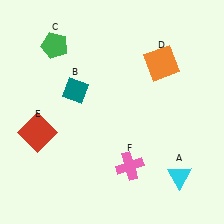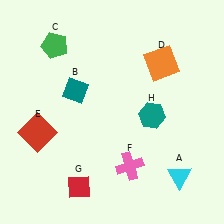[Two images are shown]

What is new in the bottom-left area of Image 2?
A red diamond (G) was added in the bottom-left area of Image 2.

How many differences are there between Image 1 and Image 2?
There are 2 differences between the two images.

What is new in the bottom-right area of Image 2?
A teal hexagon (H) was added in the bottom-right area of Image 2.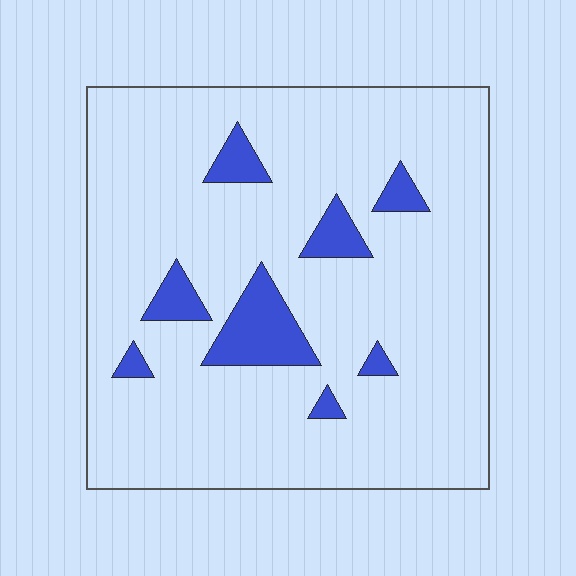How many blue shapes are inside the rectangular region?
8.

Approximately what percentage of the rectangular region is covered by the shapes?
Approximately 10%.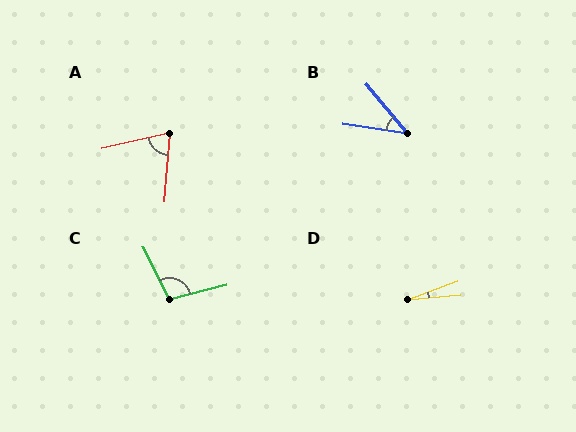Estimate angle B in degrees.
Approximately 42 degrees.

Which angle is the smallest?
D, at approximately 15 degrees.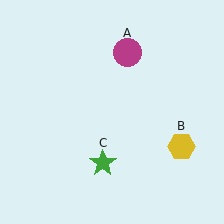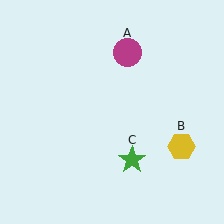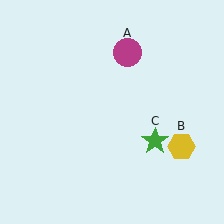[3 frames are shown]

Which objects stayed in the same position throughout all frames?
Magenta circle (object A) and yellow hexagon (object B) remained stationary.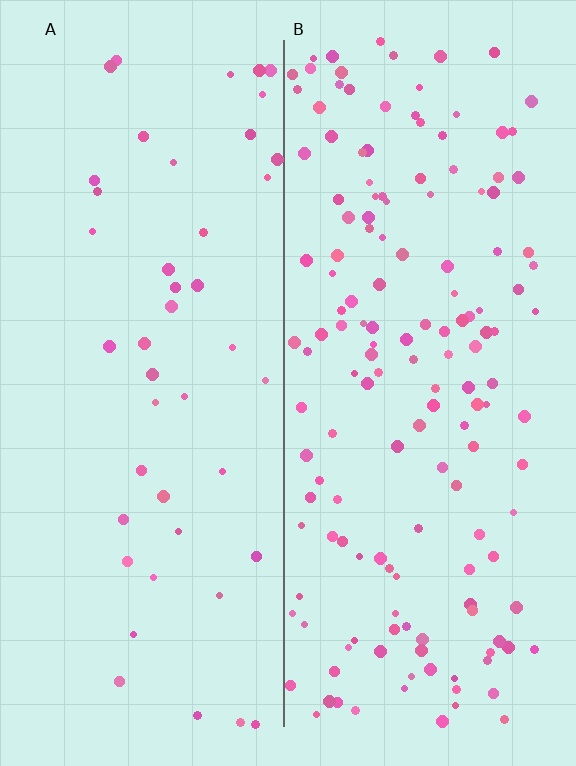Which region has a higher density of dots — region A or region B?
B (the right).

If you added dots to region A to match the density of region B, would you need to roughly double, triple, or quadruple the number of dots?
Approximately triple.